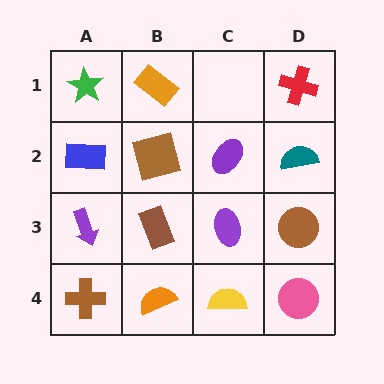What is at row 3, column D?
A brown circle.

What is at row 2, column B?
A brown square.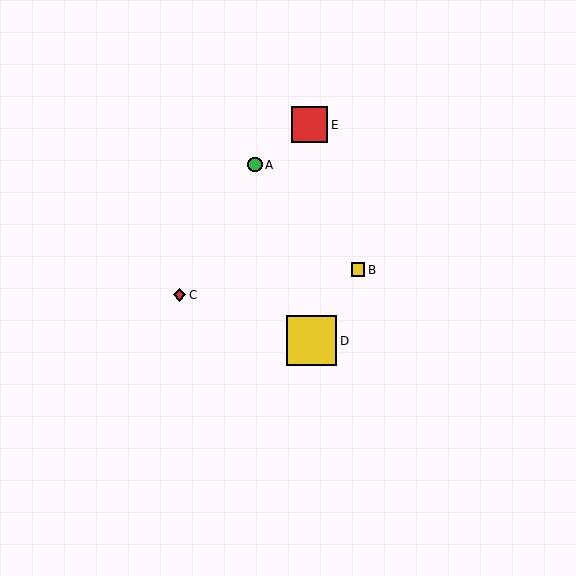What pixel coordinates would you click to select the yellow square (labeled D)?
Click at (312, 341) to select the yellow square D.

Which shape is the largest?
The yellow square (labeled D) is the largest.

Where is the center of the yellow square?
The center of the yellow square is at (358, 270).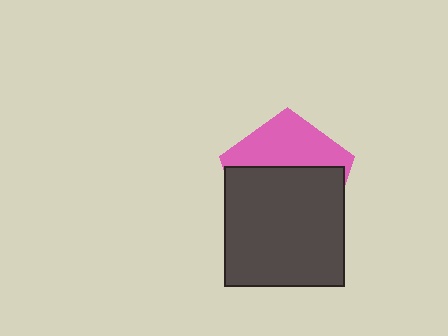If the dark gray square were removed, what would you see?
You would see the complete pink pentagon.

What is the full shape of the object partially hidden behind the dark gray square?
The partially hidden object is a pink pentagon.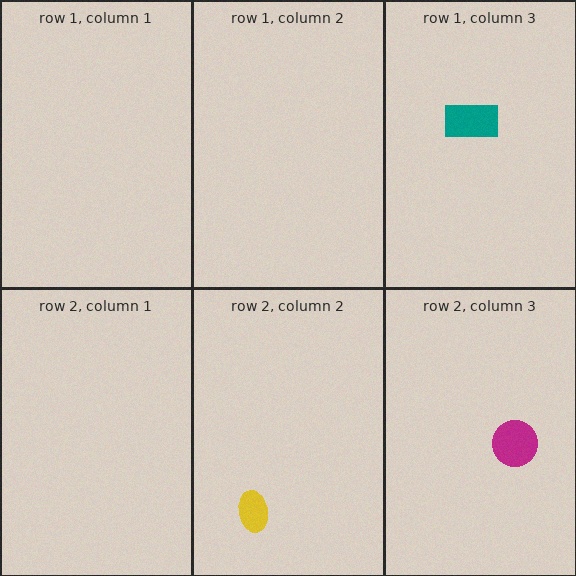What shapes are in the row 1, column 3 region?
The teal rectangle.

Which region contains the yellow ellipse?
The row 2, column 2 region.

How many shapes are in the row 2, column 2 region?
1.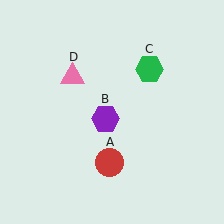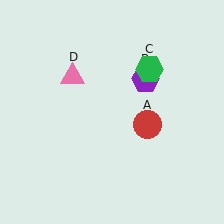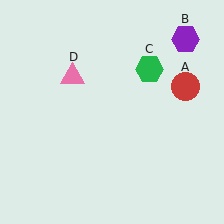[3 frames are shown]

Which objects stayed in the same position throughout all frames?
Green hexagon (object C) and pink triangle (object D) remained stationary.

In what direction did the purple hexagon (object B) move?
The purple hexagon (object B) moved up and to the right.